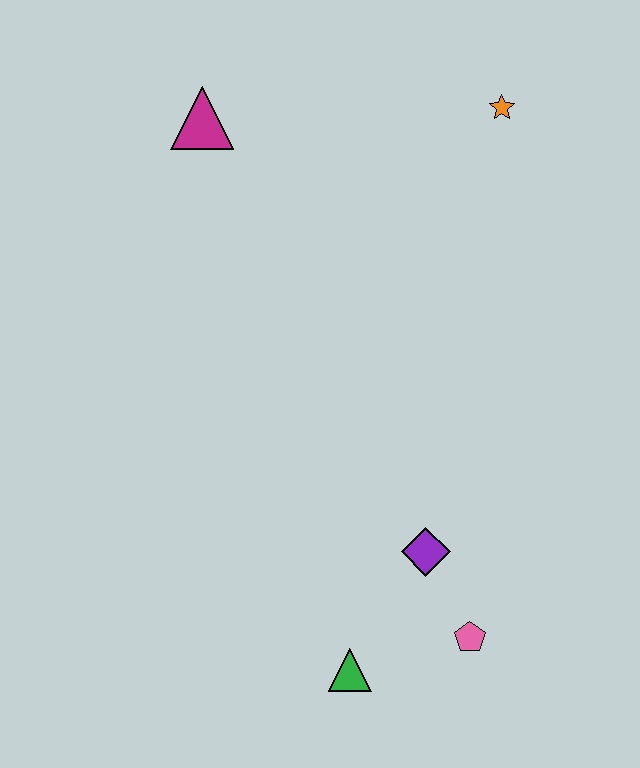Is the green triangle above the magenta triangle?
No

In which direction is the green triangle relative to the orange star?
The green triangle is below the orange star.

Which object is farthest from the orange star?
The green triangle is farthest from the orange star.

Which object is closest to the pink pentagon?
The purple diamond is closest to the pink pentagon.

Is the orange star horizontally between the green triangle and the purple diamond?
No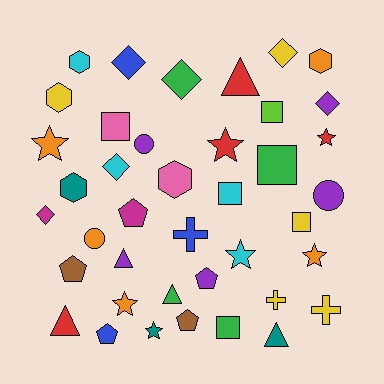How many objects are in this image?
There are 40 objects.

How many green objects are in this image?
There are 4 green objects.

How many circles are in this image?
There are 3 circles.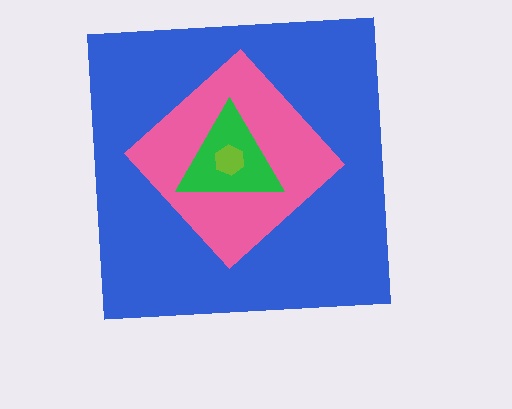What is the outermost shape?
The blue square.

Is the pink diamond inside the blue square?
Yes.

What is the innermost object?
The lime hexagon.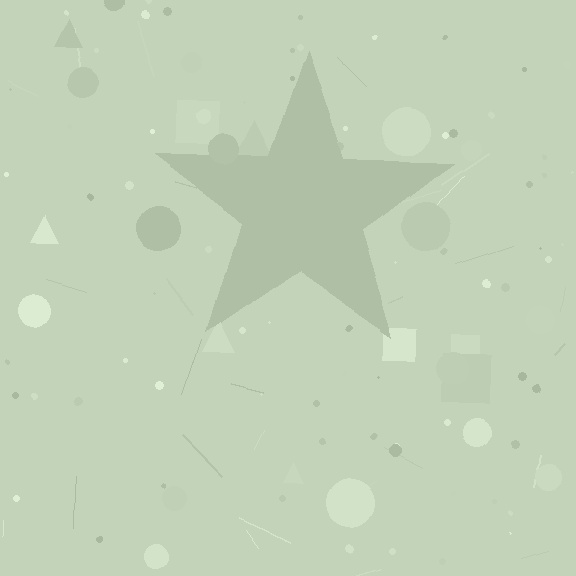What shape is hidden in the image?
A star is hidden in the image.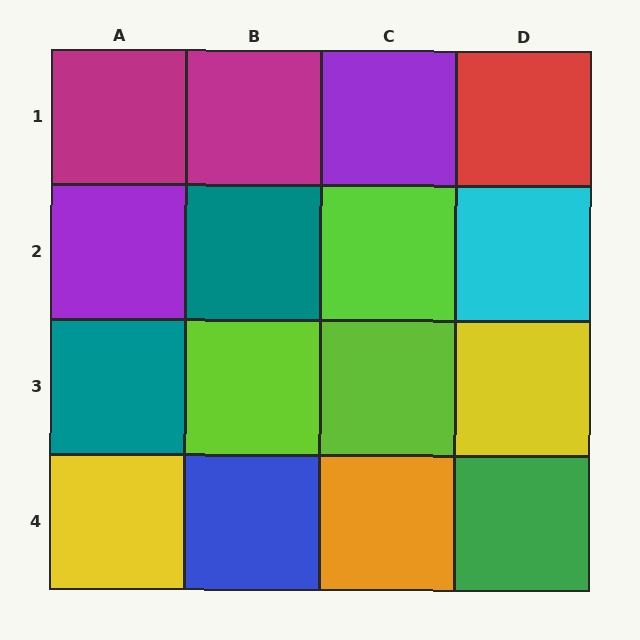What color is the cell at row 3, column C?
Lime.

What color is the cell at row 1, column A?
Magenta.